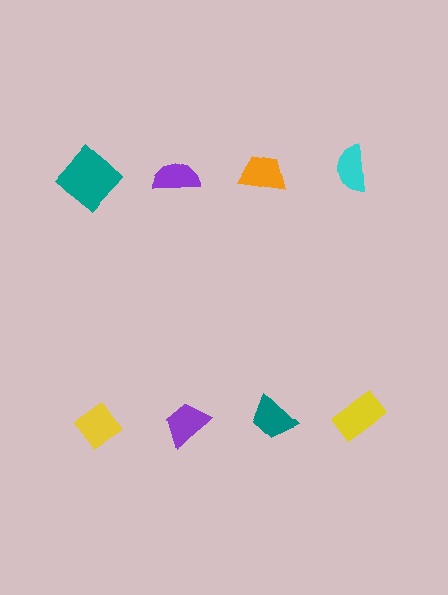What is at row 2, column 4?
A yellow rectangle.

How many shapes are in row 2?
4 shapes.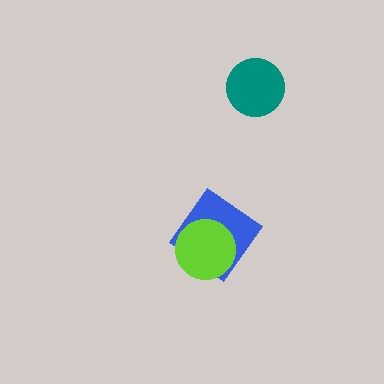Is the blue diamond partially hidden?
Yes, it is partially covered by another shape.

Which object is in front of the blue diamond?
The lime circle is in front of the blue diamond.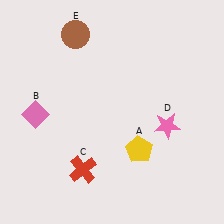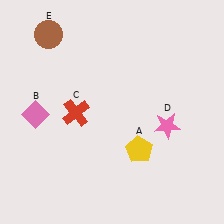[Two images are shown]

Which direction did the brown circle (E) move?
The brown circle (E) moved left.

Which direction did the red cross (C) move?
The red cross (C) moved up.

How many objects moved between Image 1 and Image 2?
2 objects moved between the two images.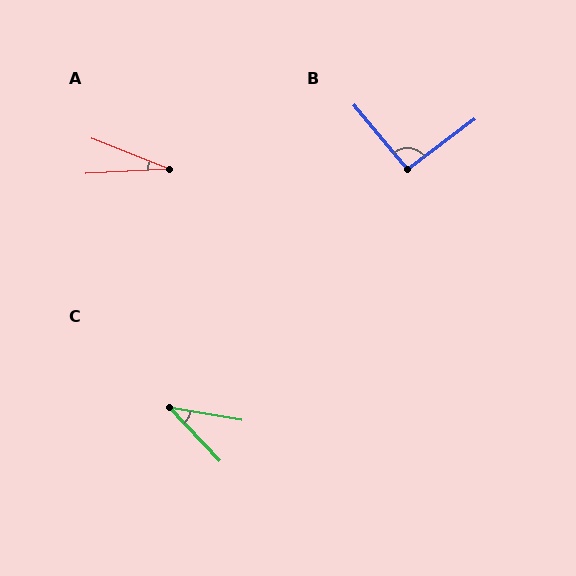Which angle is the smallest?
A, at approximately 24 degrees.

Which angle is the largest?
B, at approximately 93 degrees.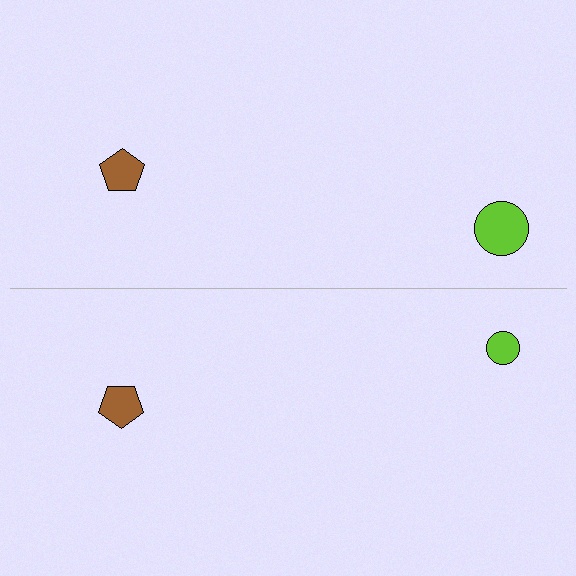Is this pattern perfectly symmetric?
No, the pattern is not perfectly symmetric. The lime circle on the bottom side has a different size than its mirror counterpart.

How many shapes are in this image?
There are 4 shapes in this image.